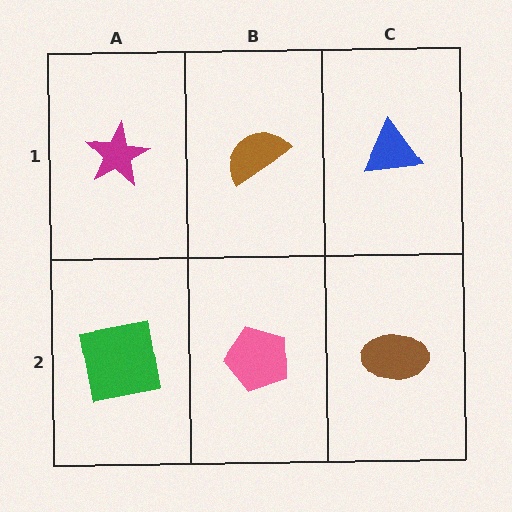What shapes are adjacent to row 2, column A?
A magenta star (row 1, column A), a pink pentagon (row 2, column B).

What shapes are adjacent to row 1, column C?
A brown ellipse (row 2, column C), a brown semicircle (row 1, column B).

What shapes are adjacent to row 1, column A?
A green square (row 2, column A), a brown semicircle (row 1, column B).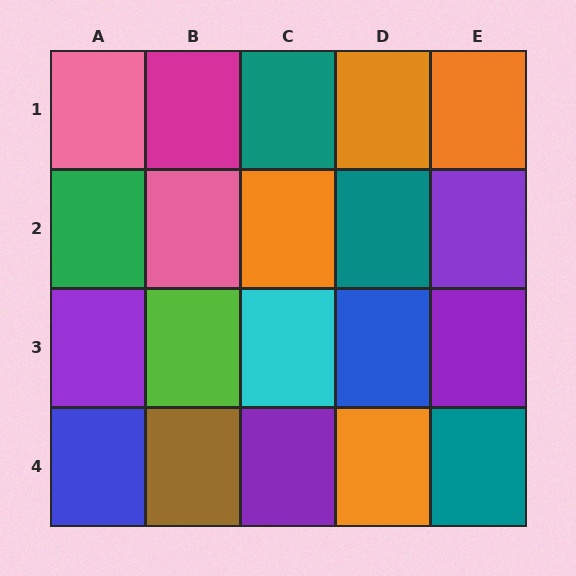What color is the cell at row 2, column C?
Orange.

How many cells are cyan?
1 cell is cyan.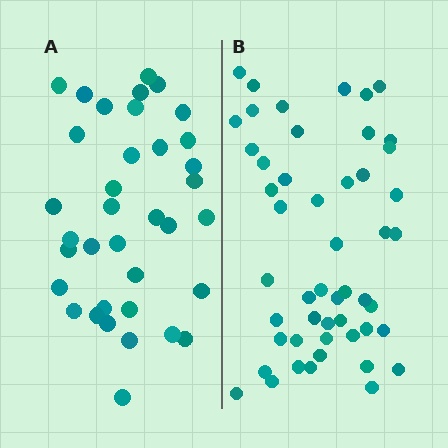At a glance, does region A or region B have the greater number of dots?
Region B (the right region) has more dots.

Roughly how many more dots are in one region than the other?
Region B has approximately 15 more dots than region A.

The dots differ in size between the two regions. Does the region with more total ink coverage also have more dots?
No. Region A has more total ink coverage because its dots are larger, but region B actually contains more individual dots. Total area can be misleading — the number of items is what matters here.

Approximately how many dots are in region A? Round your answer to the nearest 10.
About 40 dots. (The exact count is 36, which rounds to 40.)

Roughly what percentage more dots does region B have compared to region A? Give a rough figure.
About 40% more.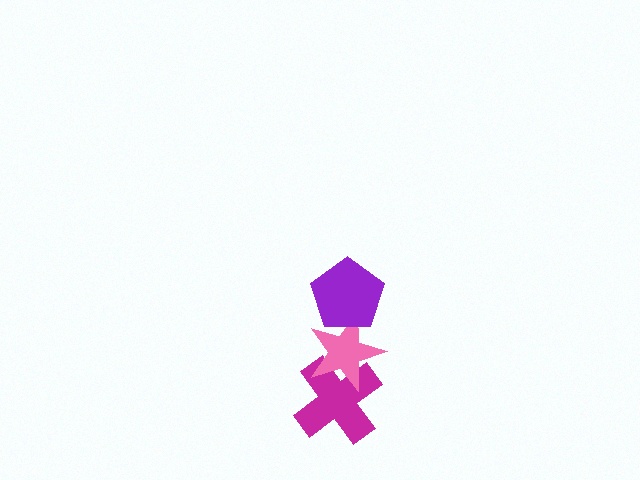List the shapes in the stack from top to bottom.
From top to bottom: the purple pentagon, the pink star, the magenta cross.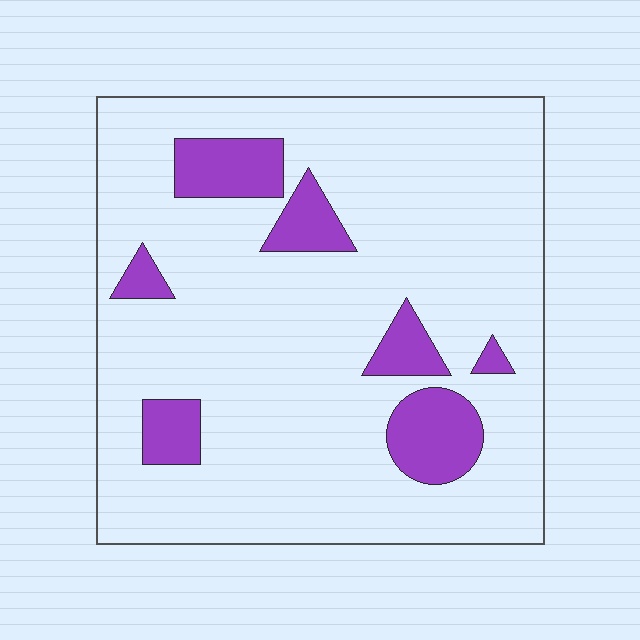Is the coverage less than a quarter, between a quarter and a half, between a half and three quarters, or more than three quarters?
Less than a quarter.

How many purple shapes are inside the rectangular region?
7.